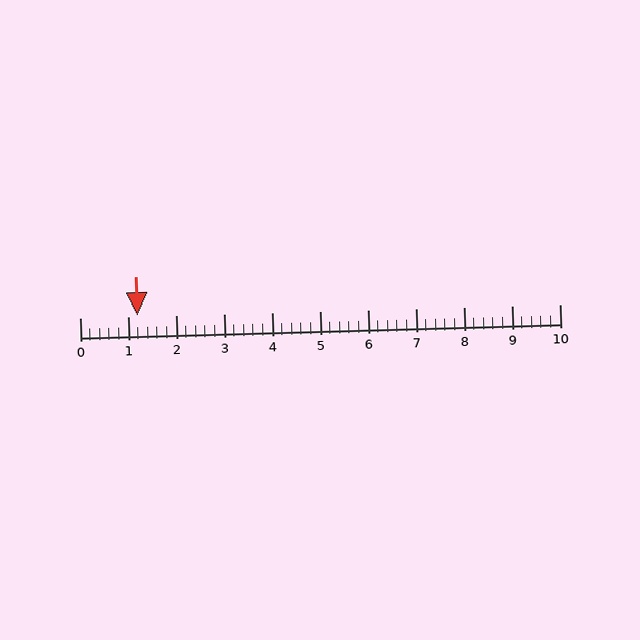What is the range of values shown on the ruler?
The ruler shows values from 0 to 10.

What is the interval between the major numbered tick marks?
The major tick marks are spaced 1 units apart.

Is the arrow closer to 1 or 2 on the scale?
The arrow is closer to 1.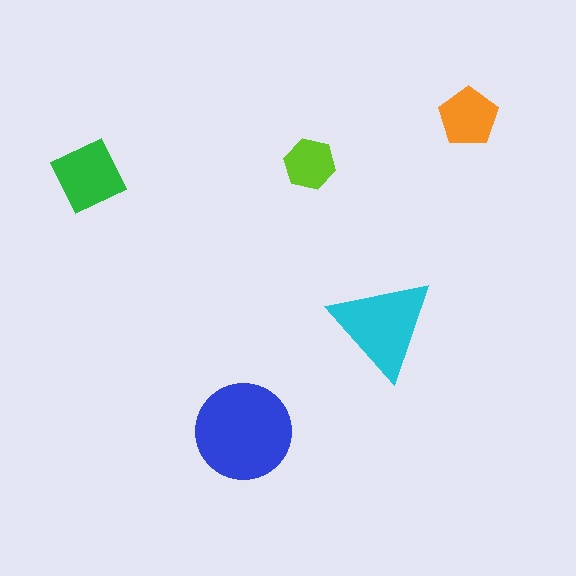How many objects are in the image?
There are 5 objects in the image.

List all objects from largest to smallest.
The blue circle, the cyan triangle, the green diamond, the orange pentagon, the lime hexagon.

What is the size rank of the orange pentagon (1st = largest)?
4th.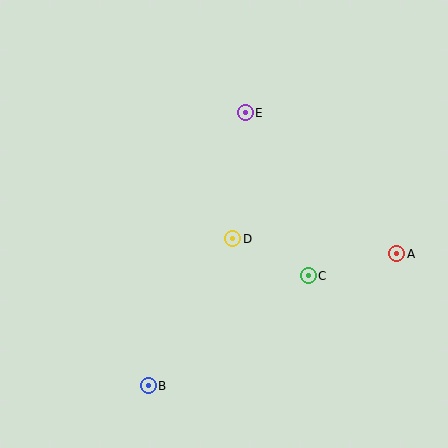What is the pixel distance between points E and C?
The distance between E and C is 175 pixels.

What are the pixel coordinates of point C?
Point C is at (308, 276).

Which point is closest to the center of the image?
Point D at (233, 239) is closest to the center.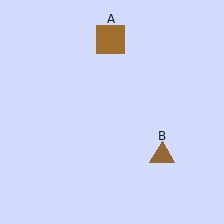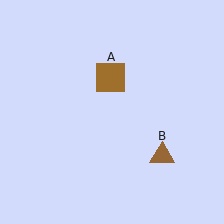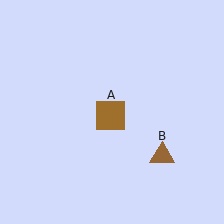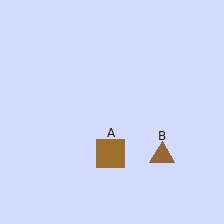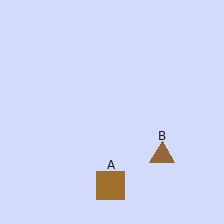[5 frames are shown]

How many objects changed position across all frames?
1 object changed position: brown square (object A).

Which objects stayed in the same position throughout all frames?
Brown triangle (object B) remained stationary.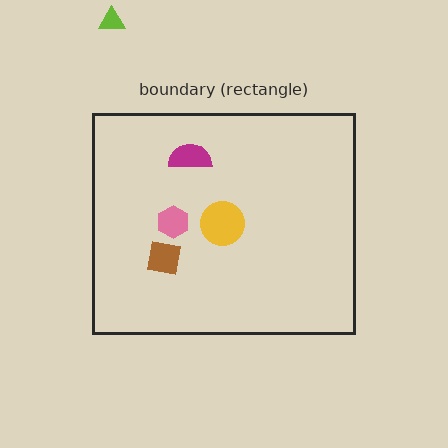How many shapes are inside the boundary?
4 inside, 1 outside.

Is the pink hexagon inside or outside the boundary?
Inside.